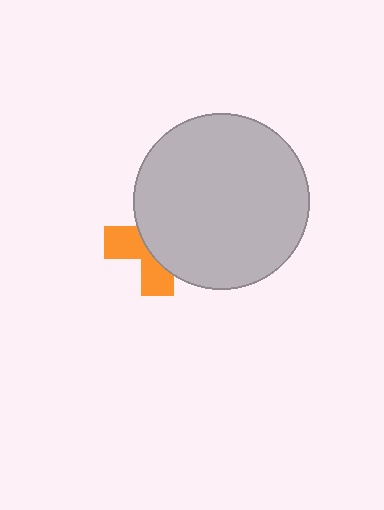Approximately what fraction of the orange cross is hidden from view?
Roughly 61% of the orange cross is hidden behind the light gray circle.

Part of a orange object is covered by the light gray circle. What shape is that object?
It is a cross.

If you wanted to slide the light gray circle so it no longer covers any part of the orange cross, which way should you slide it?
Slide it right — that is the most direct way to separate the two shapes.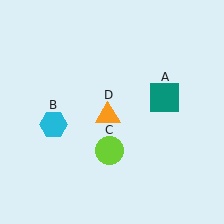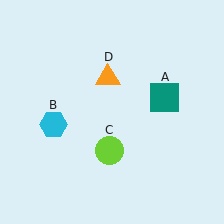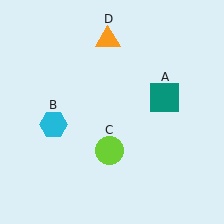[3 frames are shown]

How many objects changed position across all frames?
1 object changed position: orange triangle (object D).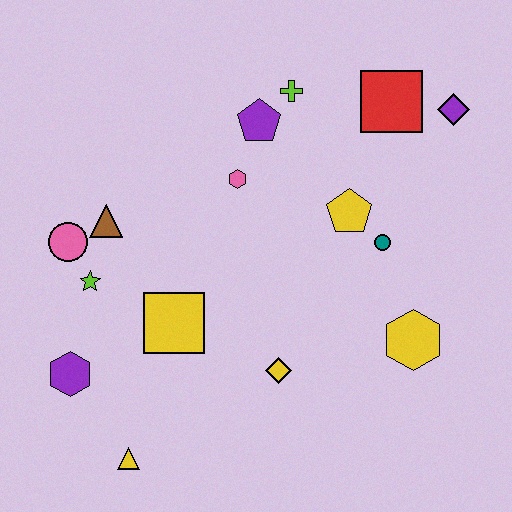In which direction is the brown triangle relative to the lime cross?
The brown triangle is to the left of the lime cross.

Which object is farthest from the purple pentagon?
The yellow triangle is farthest from the purple pentagon.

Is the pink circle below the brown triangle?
Yes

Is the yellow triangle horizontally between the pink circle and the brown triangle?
No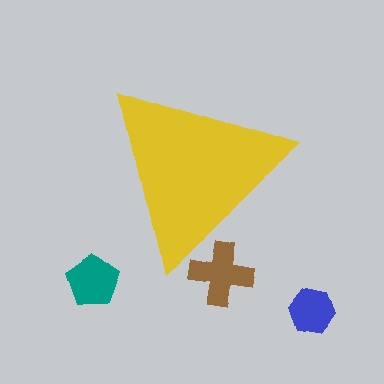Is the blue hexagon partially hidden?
No, the blue hexagon is fully visible.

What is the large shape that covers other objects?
A yellow triangle.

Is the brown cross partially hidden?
Yes, the brown cross is partially hidden behind the yellow triangle.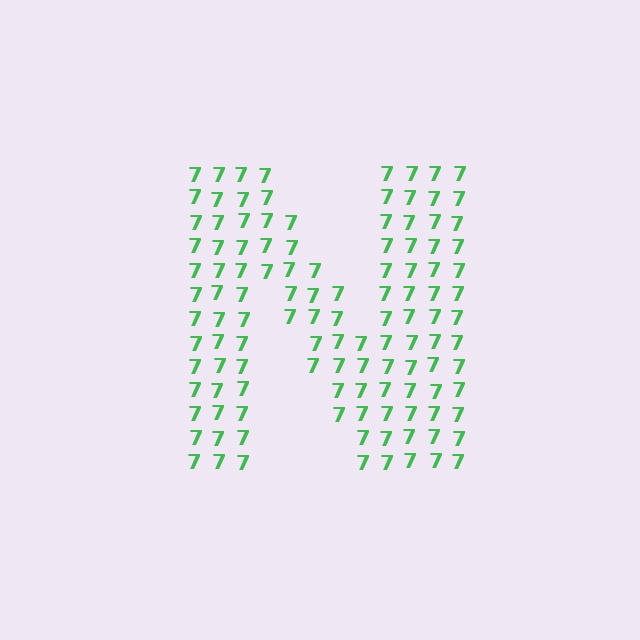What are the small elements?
The small elements are digit 7's.